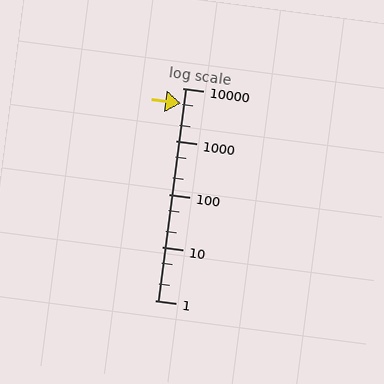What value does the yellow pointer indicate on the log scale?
The pointer indicates approximately 5200.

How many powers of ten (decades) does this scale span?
The scale spans 4 decades, from 1 to 10000.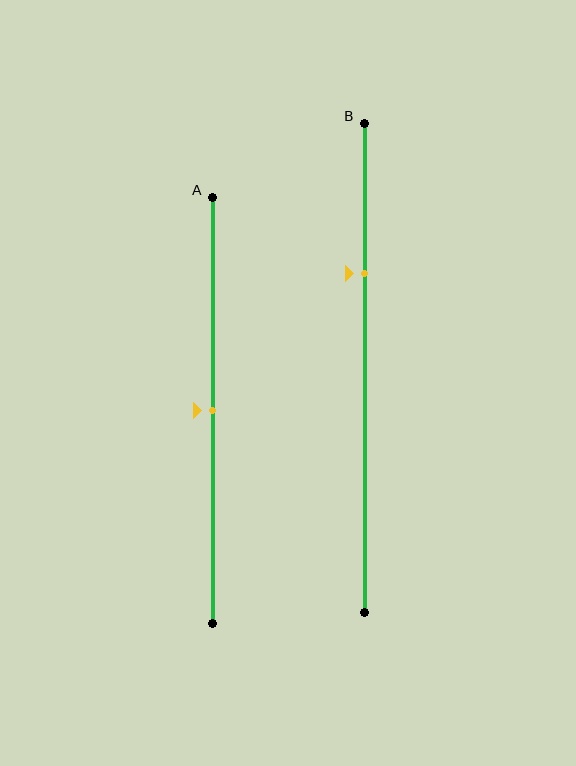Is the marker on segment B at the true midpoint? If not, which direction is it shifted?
No, the marker on segment B is shifted upward by about 19% of the segment length.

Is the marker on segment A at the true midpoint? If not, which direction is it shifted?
Yes, the marker on segment A is at the true midpoint.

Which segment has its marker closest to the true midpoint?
Segment A has its marker closest to the true midpoint.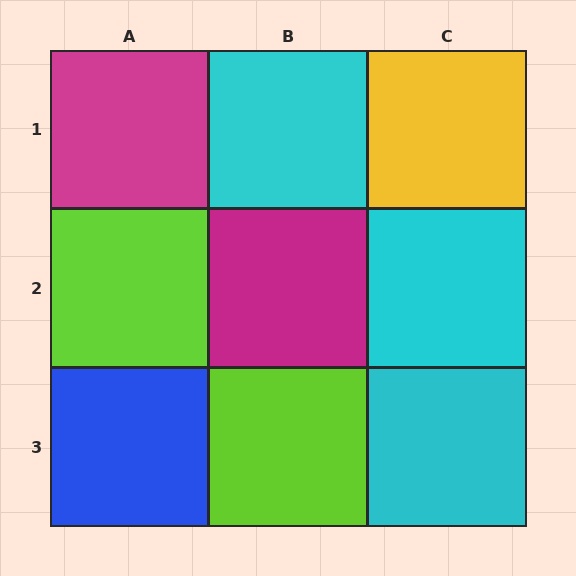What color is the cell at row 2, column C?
Cyan.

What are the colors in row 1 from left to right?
Magenta, cyan, yellow.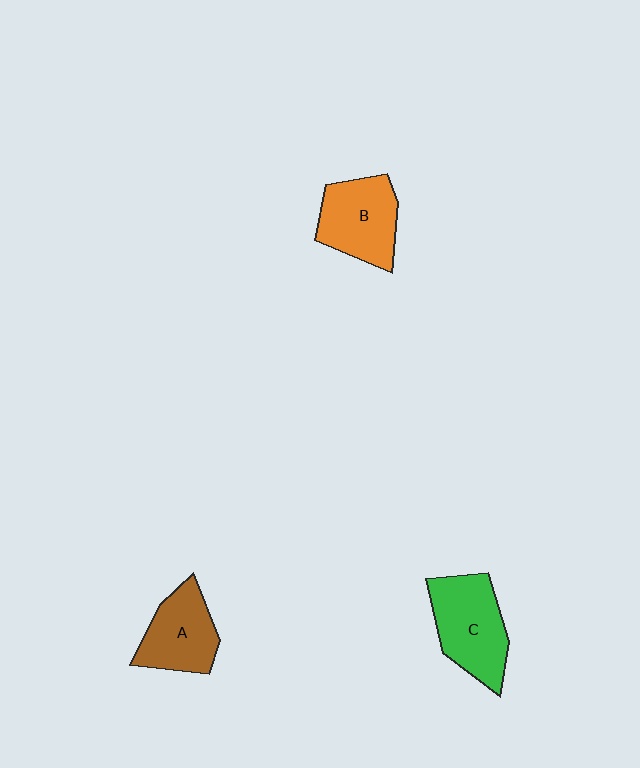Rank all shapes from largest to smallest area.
From largest to smallest: C (green), B (orange), A (brown).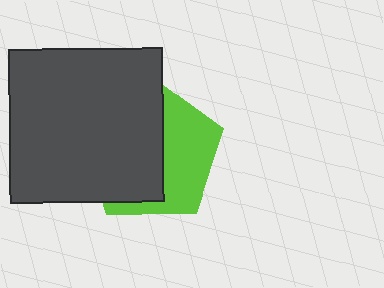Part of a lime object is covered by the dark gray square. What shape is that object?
It is a pentagon.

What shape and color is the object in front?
The object in front is a dark gray square.